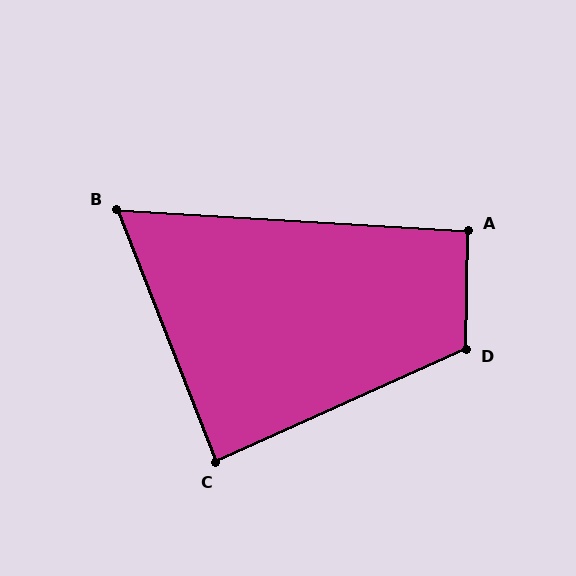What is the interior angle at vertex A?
Approximately 93 degrees (approximately right).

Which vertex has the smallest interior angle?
B, at approximately 65 degrees.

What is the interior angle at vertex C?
Approximately 87 degrees (approximately right).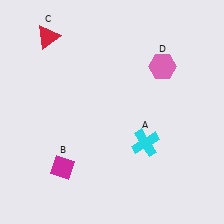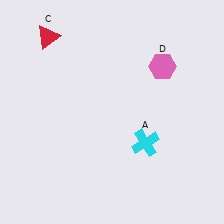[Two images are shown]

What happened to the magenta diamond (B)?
The magenta diamond (B) was removed in Image 2. It was in the bottom-left area of Image 1.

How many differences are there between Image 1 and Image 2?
There is 1 difference between the two images.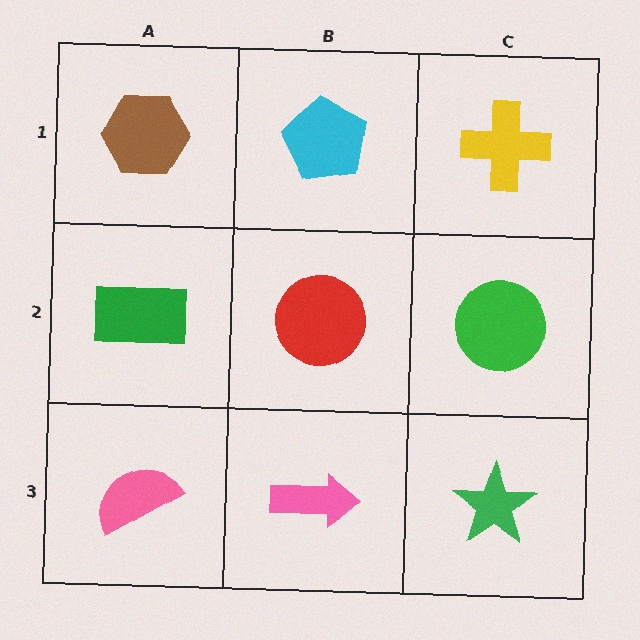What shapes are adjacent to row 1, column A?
A green rectangle (row 2, column A), a cyan pentagon (row 1, column B).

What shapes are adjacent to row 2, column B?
A cyan pentagon (row 1, column B), a pink arrow (row 3, column B), a green rectangle (row 2, column A), a green circle (row 2, column C).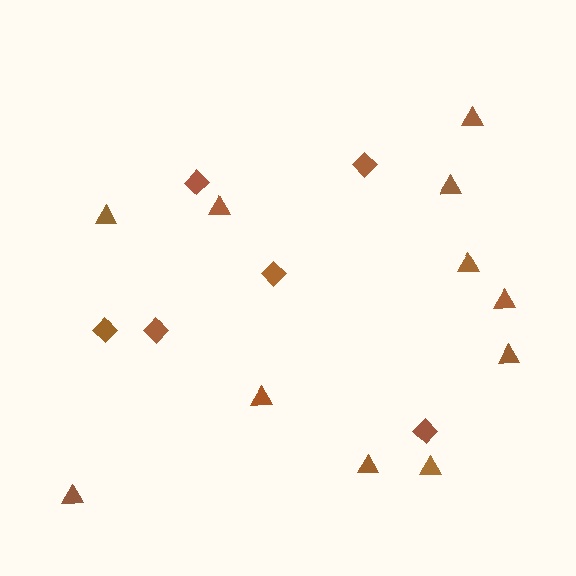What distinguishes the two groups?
There are 2 groups: one group of triangles (11) and one group of diamonds (6).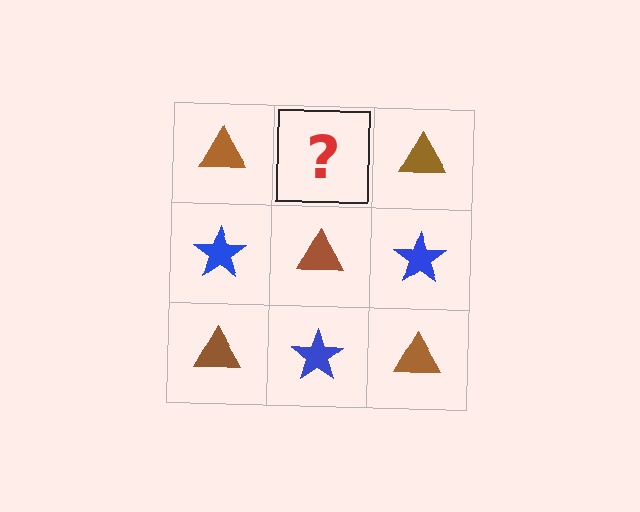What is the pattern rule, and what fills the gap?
The rule is that it alternates brown triangle and blue star in a checkerboard pattern. The gap should be filled with a blue star.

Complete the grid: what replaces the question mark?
The question mark should be replaced with a blue star.